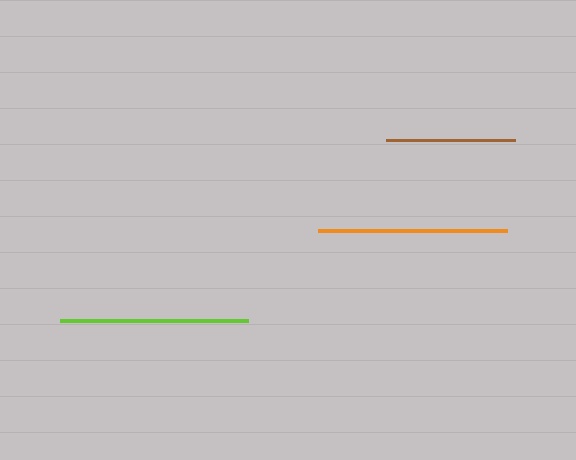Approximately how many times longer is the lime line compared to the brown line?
The lime line is approximately 1.5 times the length of the brown line.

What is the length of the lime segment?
The lime segment is approximately 187 pixels long.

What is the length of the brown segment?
The brown segment is approximately 129 pixels long.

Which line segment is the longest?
The orange line is the longest at approximately 189 pixels.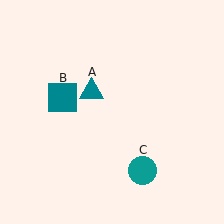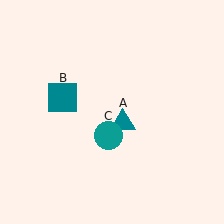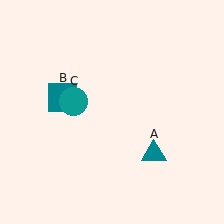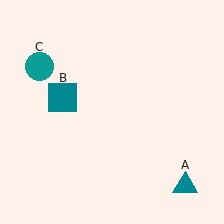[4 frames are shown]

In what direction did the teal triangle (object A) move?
The teal triangle (object A) moved down and to the right.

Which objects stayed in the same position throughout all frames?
Teal square (object B) remained stationary.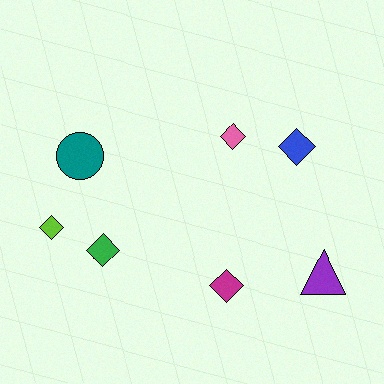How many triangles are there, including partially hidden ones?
There is 1 triangle.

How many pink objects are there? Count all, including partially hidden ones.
There is 1 pink object.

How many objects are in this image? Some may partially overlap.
There are 7 objects.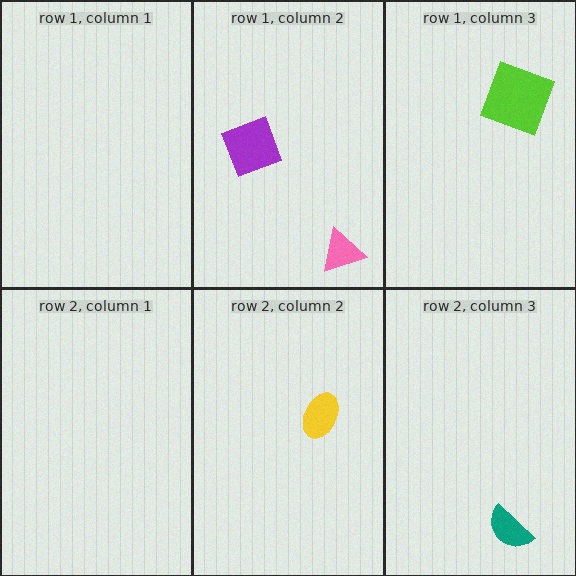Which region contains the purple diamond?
The row 1, column 2 region.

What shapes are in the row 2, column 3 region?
The teal semicircle.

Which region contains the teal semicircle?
The row 2, column 3 region.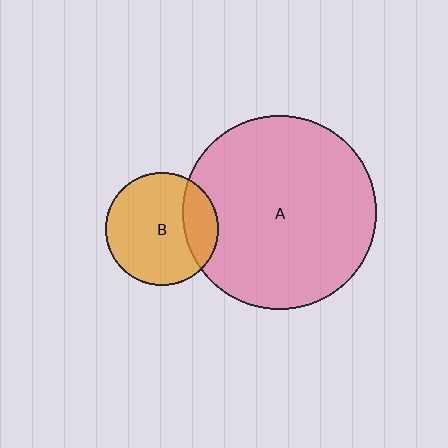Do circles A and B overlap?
Yes.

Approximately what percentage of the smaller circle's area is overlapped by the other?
Approximately 20%.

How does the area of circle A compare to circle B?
Approximately 3.0 times.